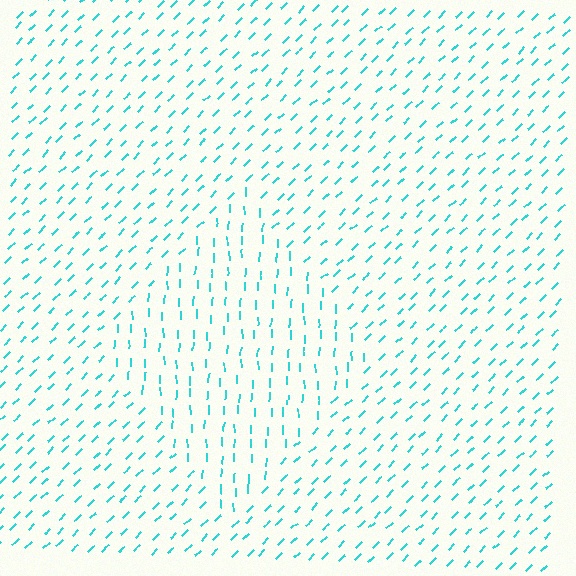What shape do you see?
I see a diamond.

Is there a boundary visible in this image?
Yes, there is a texture boundary formed by a change in line orientation.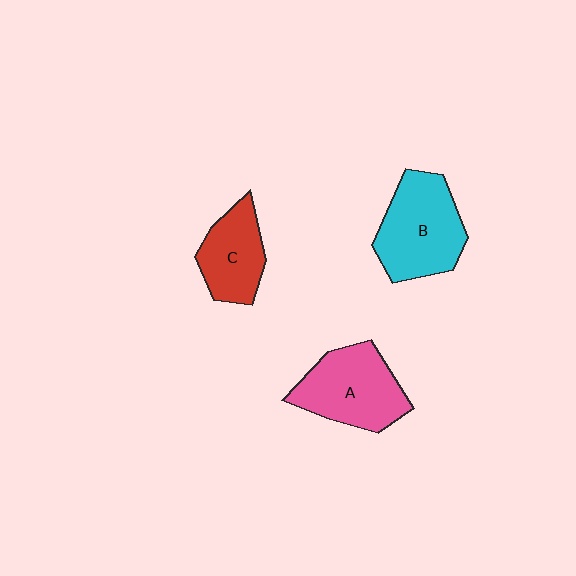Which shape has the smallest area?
Shape C (red).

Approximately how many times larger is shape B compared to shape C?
Approximately 1.4 times.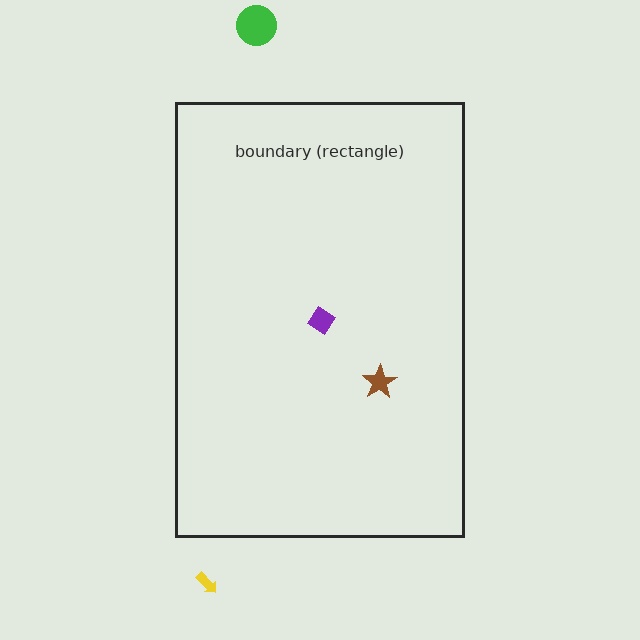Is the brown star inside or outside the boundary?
Inside.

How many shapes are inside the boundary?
2 inside, 2 outside.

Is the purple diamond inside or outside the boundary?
Inside.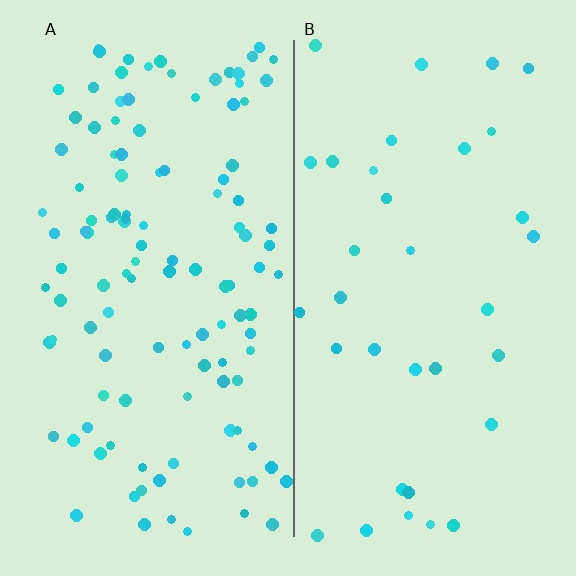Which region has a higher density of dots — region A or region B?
A (the left).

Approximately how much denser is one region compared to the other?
Approximately 3.4× — region A over region B.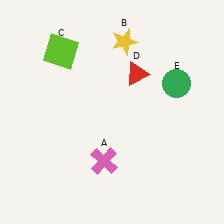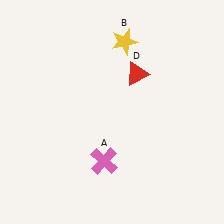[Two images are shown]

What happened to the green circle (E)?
The green circle (E) was removed in Image 2. It was in the top-right area of Image 1.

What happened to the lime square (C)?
The lime square (C) was removed in Image 2. It was in the top-left area of Image 1.